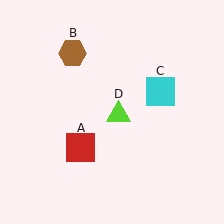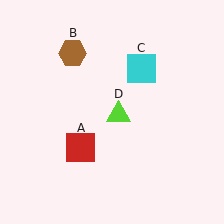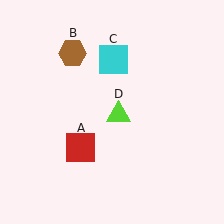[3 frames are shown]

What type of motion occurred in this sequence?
The cyan square (object C) rotated counterclockwise around the center of the scene.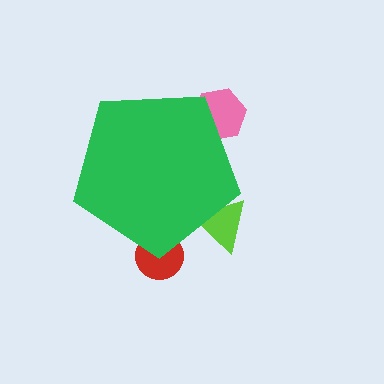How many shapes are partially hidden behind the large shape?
3 shapes are partially hidden.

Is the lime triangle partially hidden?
Yes, the lime triangle is partially hidden behind the green pentagon.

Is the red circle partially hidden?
Yes, the red circle is partially hidden behind the green pentagon.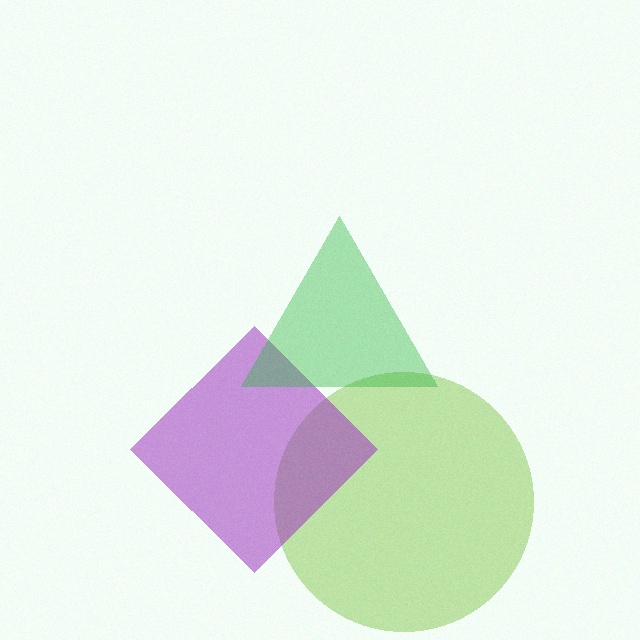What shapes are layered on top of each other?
The layered shapes are: a lime circle, a purple diamond, a green triangle.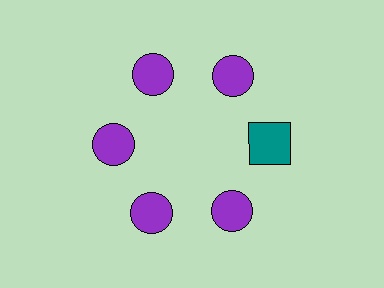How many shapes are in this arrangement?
There are 6 shapes arranged in a ring pattern.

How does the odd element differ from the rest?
It differs in both color (teal instead of purple) and shape (square instead of circle).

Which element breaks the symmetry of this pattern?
The teal square at roughly the 3 o'clock position breaks the symmetry. All other shapes are purple circles.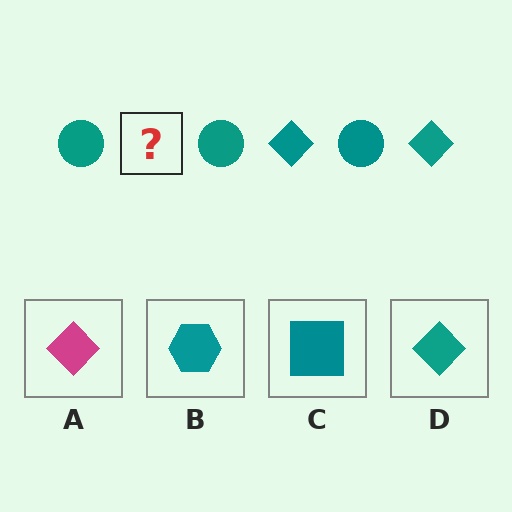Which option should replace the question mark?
Option D.